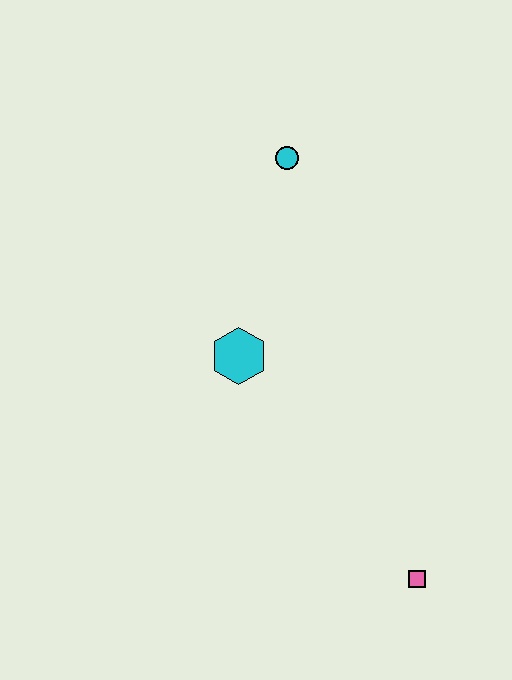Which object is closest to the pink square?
The cyan hexagon is closest to the pink square.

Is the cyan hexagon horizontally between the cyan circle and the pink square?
No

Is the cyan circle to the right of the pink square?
No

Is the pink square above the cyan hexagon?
No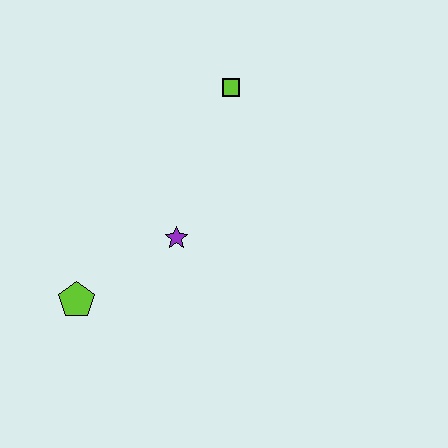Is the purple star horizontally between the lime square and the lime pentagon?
Yes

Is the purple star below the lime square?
Yes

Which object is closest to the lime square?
The purple star is closest to the lime square.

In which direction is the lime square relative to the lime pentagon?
The lime square is above the lime pentagon.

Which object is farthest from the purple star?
The lime square is farthest from the purple star.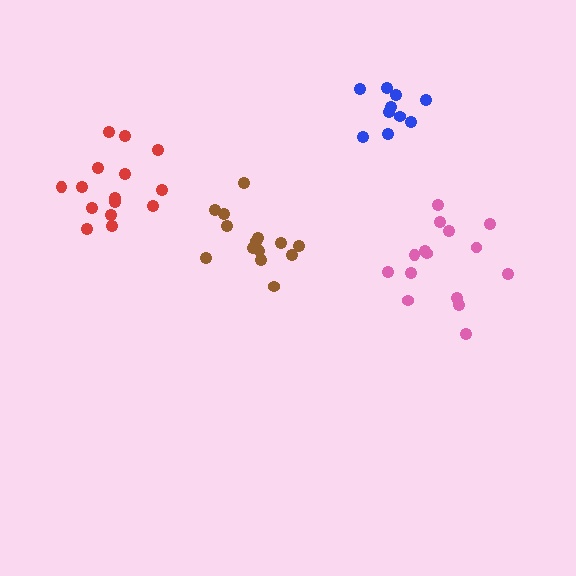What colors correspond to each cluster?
The clusters are colored: brown, pink, red, blue.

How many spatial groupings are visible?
There are 4 spatial groupings.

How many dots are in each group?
Group 1: 14 dots, Group 2: 15 dots, Group 3: 15 dots, Group 4: 10 dots (54 total).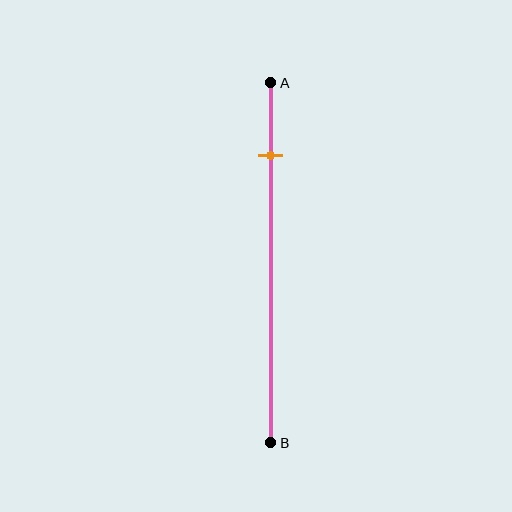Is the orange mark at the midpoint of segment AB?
No, the mark is at about 20% from A, not at the 50% midpoint.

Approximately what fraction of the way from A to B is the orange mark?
The orange mark is approximately 20% of the way from A to B.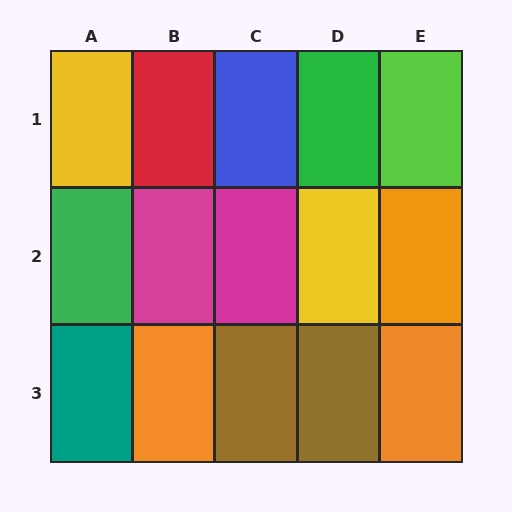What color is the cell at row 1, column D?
Green.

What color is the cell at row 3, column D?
Brown.